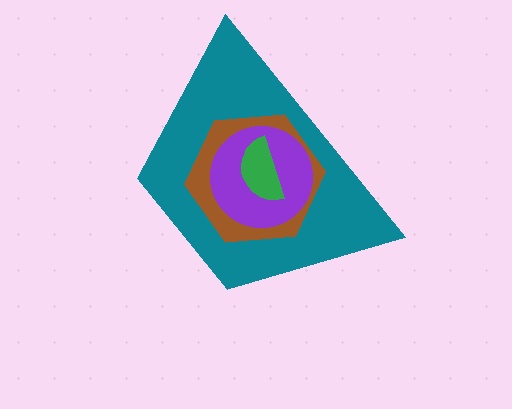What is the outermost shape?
The teal trapezoid.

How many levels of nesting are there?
4.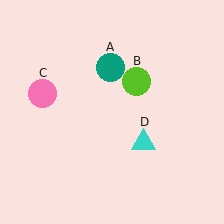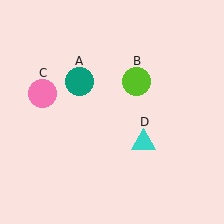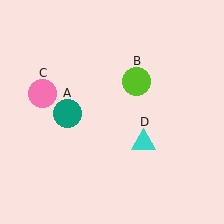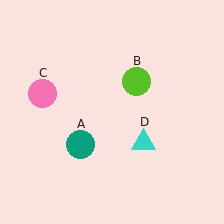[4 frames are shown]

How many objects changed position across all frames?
1 object changed position: teal circle (object A).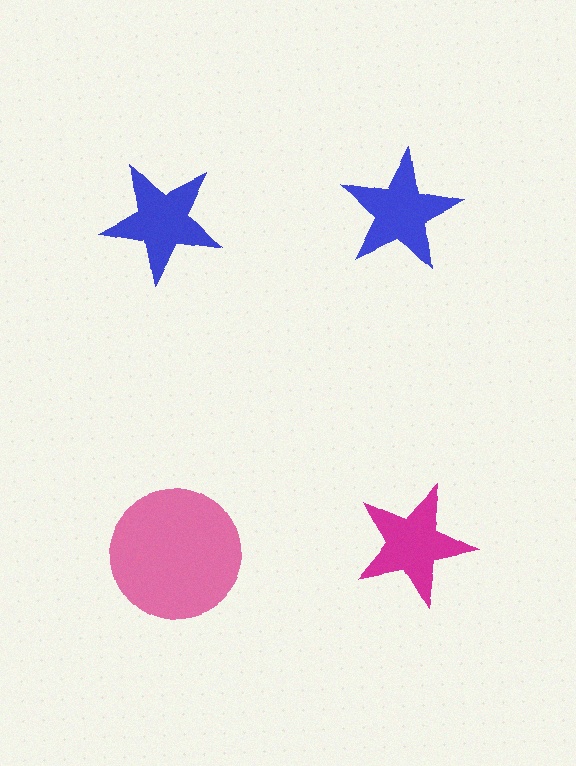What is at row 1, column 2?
A blue star.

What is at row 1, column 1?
A blue star.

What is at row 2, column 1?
A pink circle.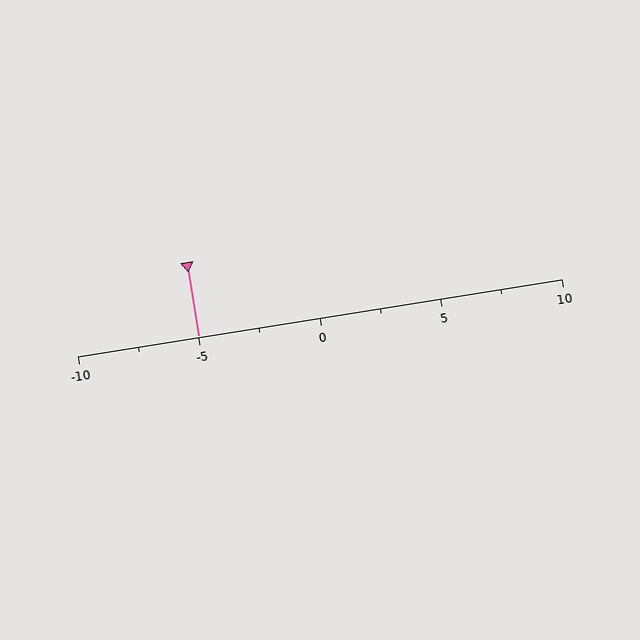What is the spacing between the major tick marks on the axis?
The major ticks are spaced 5 apart.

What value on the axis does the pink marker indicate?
The marker indicates approximately -5.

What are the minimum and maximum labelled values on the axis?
The axis runs from -10 to 10.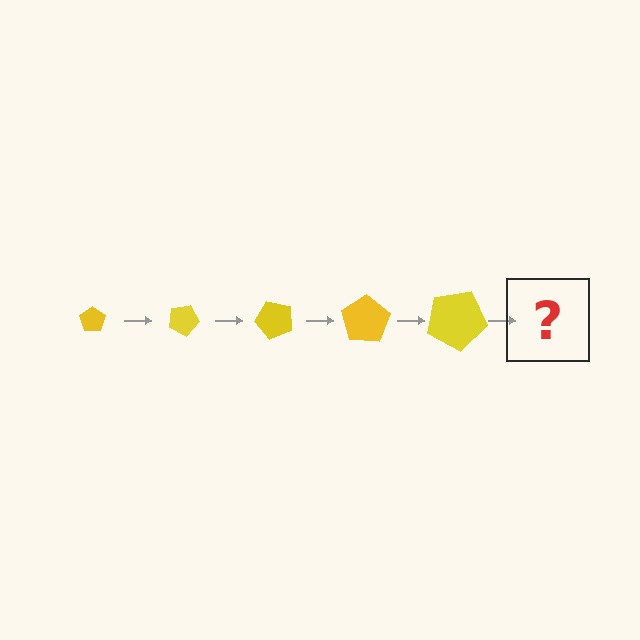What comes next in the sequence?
The next element should be a pentagon, larger than the previous one and rotated 125 degrees from the start.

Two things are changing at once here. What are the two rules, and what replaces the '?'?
The two rules are that the pentagon grows larger each step and it rotates 25 degrees each step. The '?' should be a pentagon, larger than the previous one and rotated 125 degrees from the start.